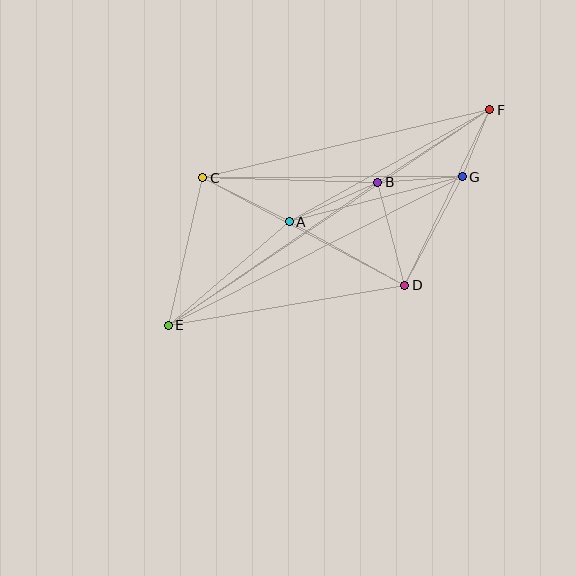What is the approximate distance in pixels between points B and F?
The distance between B and F is approximately 133 pixels.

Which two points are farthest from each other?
Points E and F are farthest from each other.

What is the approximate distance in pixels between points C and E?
The distance between C and E is approximately 151 pixels.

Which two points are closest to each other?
Points F and G are closest to each other.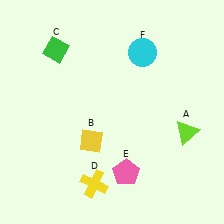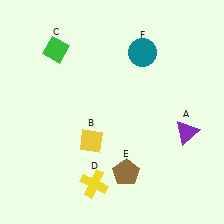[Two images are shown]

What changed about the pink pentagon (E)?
In Image 1, E is pink. In Image 2, it changed to brown.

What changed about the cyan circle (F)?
In Image 1, F is cyan. In Image 2, it changed to teal.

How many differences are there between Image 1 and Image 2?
There are 3 differences between the two images.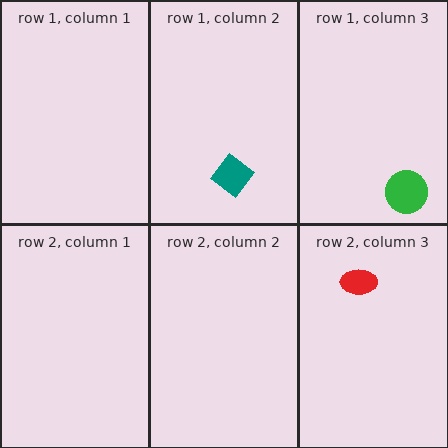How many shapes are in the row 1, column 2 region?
1.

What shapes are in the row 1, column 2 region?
The teal diamond.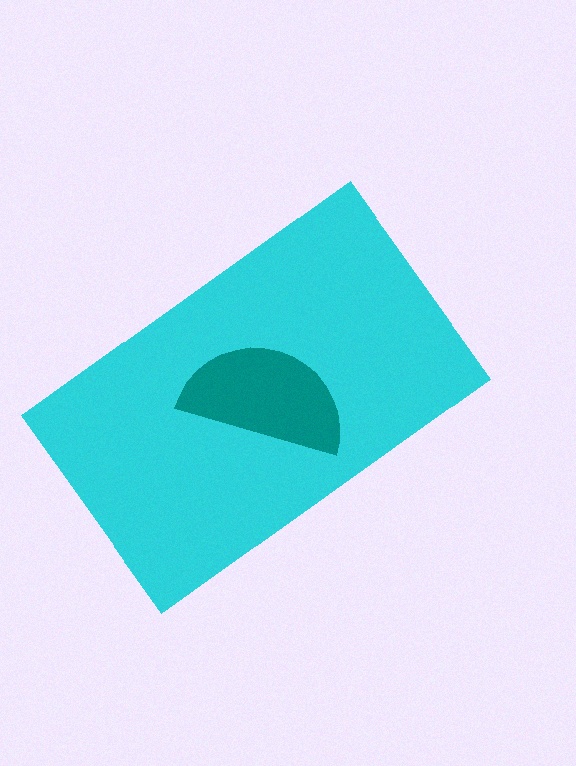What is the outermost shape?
The cyan rectangle.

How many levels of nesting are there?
2.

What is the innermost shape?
The teal semicircle.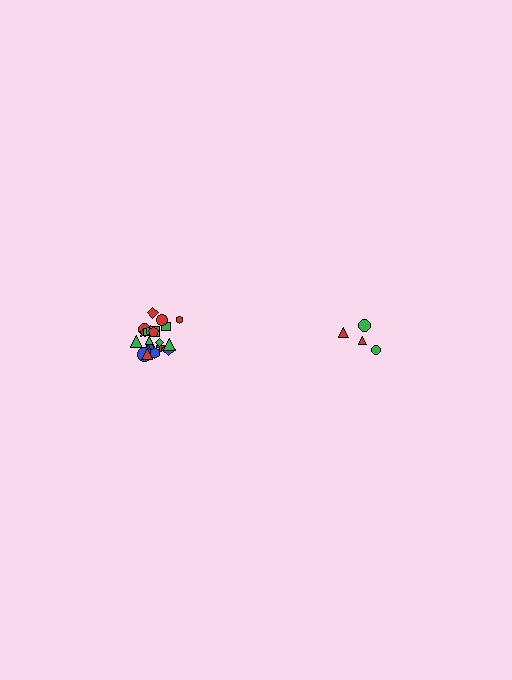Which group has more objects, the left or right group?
The left group.